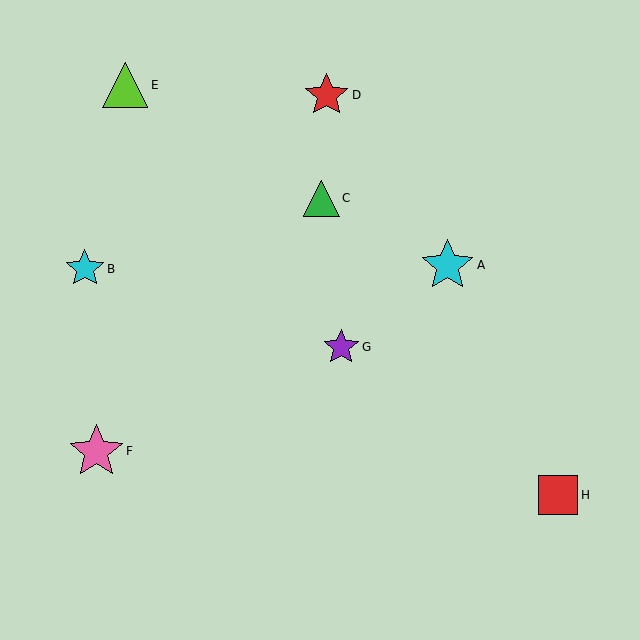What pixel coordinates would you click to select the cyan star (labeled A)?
Click at (447, 265) to select the cyan star A.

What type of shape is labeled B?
Shape B is a cyan star.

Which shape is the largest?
The pink star (labeled F) is the largest.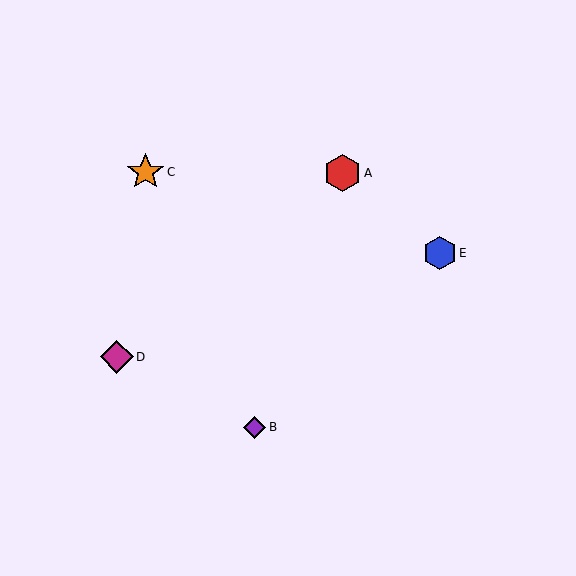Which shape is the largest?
The orange star (labeled C) is the largest.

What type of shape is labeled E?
Shape E is a blue hexagon.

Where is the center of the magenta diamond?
The center of the magenta diamond is at (117, 357).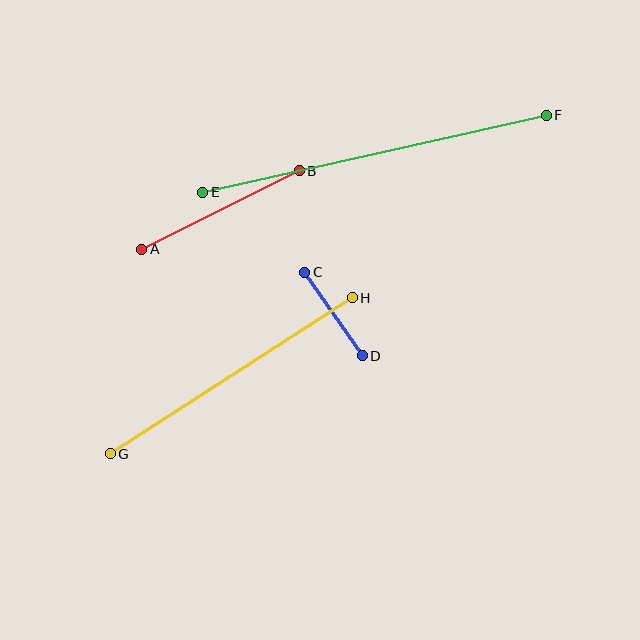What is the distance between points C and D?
The distance is approximately 101 pixels.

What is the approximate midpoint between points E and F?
The midpoint is at approximately (375, 154) pixels.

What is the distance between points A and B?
The distance is approximately 176 pixels.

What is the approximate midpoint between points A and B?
The midpoint is at approximately (221, 210) pixels.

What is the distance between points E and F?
The distance is approximately 352 pixels.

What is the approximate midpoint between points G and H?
The midpoint is at approximately (231, 376) pixels.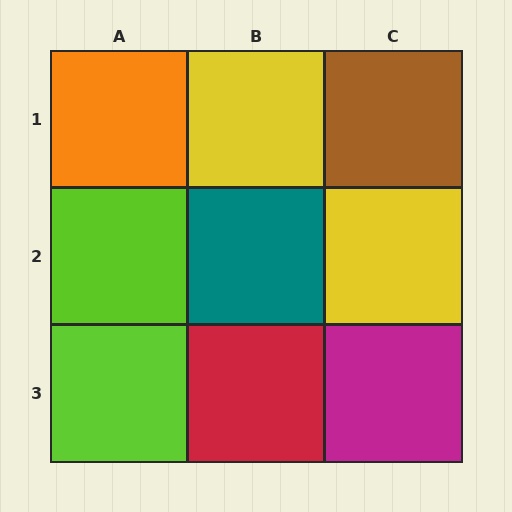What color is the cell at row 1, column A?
Orange.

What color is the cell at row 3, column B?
Red.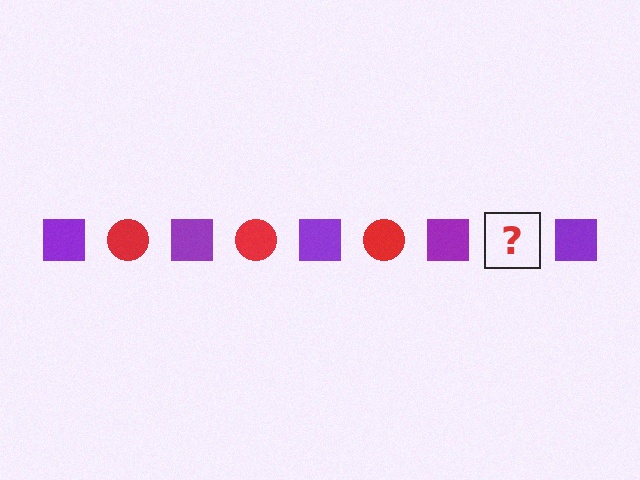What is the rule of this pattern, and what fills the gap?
The rule is that the pattern alternates between purple square and red circle. The gap should be filled with a red circle.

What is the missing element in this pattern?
The missing element is a red circle.